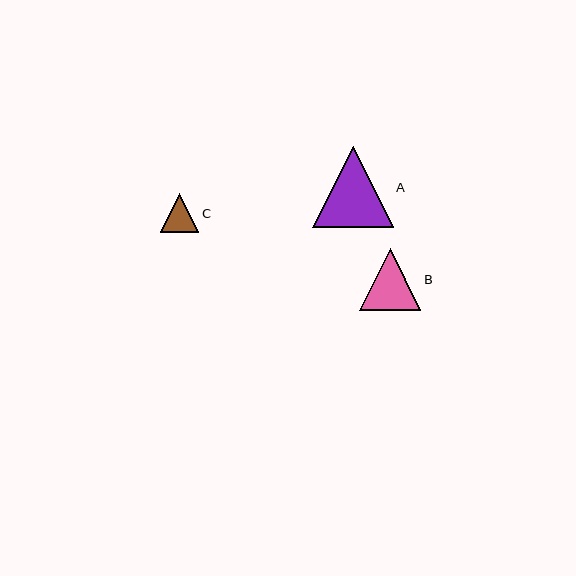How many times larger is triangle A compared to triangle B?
Triangle A is approximately 1.3 times the size of triangle B.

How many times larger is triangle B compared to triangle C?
Triangle B is approximately 1.6 times the size of triangle C.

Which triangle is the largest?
Triangle A is the largest with a size of approximately 81 pixels.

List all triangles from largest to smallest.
From largest to smallest: A, B, C.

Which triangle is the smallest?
Triangle C is the smallest with a size of approximately 38 pixels.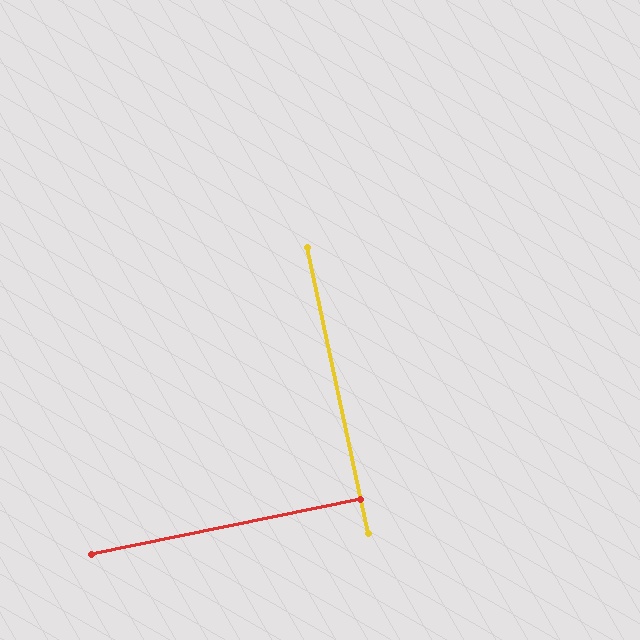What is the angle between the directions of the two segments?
Approximately 89 degrees.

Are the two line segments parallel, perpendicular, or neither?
Perpendicular — they meet at approximately 89°.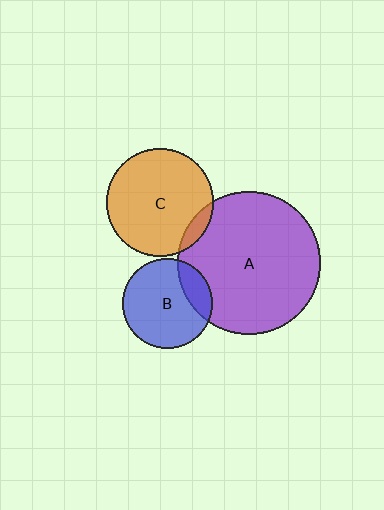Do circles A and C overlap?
Yes.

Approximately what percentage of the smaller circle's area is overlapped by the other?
Approximately 10%.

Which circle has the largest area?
Circle A (purple).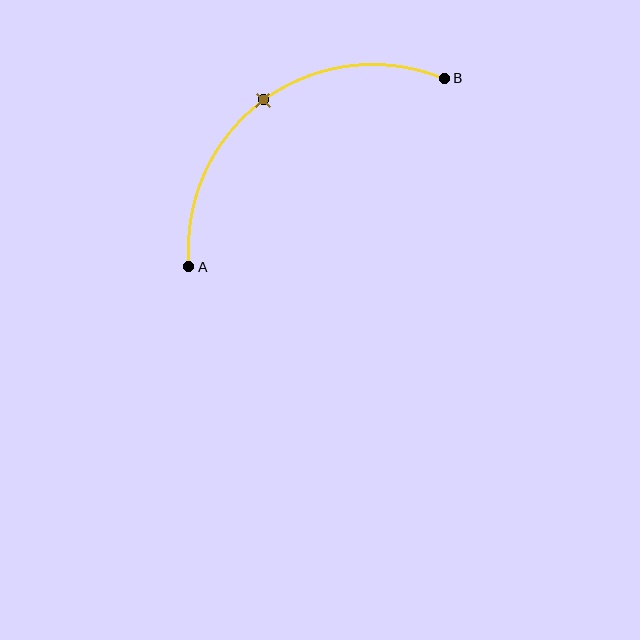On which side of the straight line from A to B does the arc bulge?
The arc bulges above and to the left of the straight line connecting A and B.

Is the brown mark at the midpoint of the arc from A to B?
Yes. The brown mark lies on the arc at equal arc-length from both A and B — it is the arc midpoint.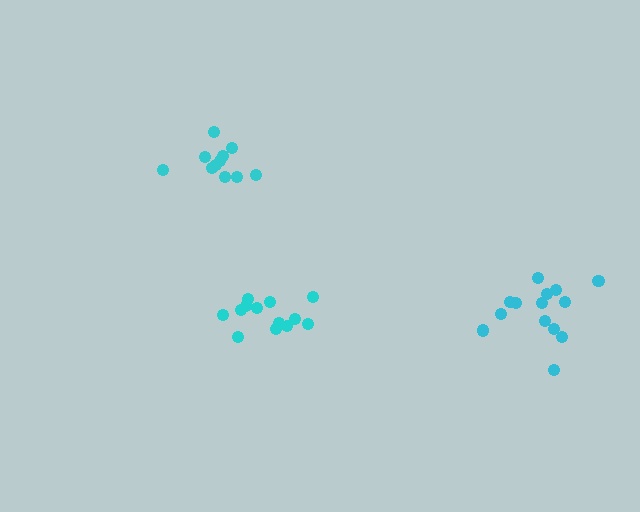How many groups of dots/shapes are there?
There are 3 groups.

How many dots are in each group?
Group 1: 13 dots, Group 2: 14 dots, Group 3: 11 dots (38 total).